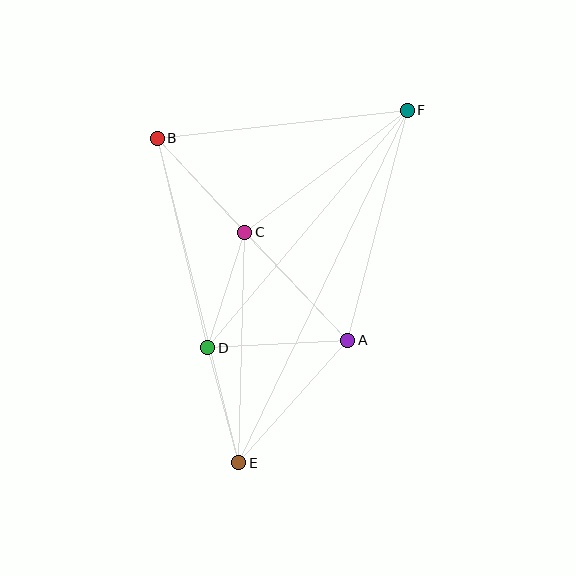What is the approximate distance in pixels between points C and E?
The distance between C and E is approximately 230 pixels.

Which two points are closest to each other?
Points D and E are closest to each other.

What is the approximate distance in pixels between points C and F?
The distance between C and F is approximately 203 pixels.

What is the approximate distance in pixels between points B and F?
The distance between B and F is approximately 252 pixels.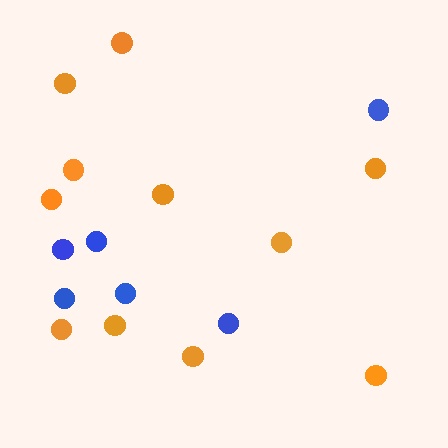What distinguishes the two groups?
There are 2 groups: one group of orange circles (11) and one group of blue circles (6).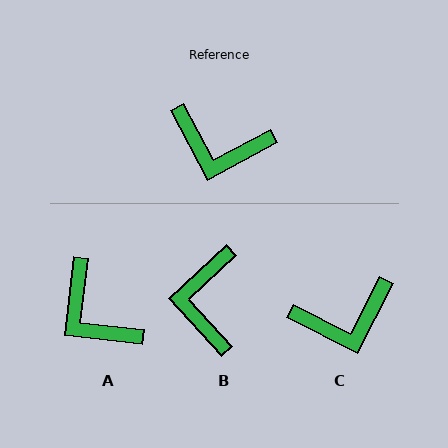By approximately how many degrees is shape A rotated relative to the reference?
Approximately 35 degrees clockwise.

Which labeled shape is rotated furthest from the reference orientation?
B, about 75 degrees away.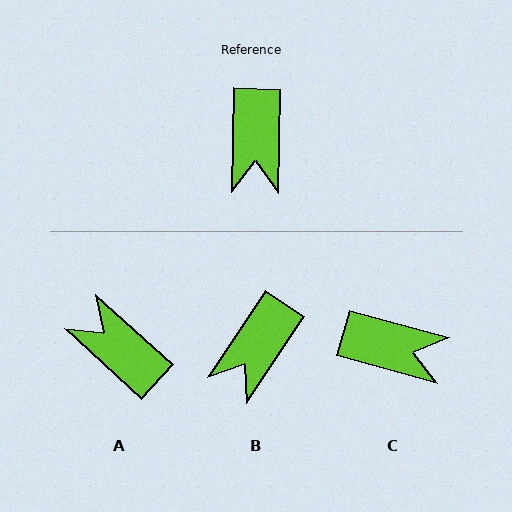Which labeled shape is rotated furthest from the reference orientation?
A, about 131 degrees away.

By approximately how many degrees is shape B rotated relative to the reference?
Approximately 32 degrees clockwise.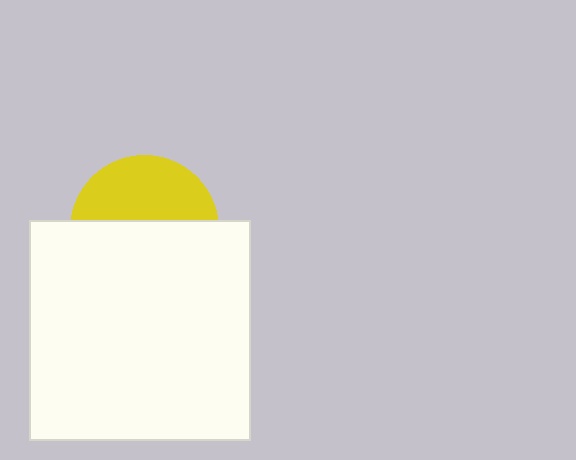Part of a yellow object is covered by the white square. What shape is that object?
It is a circle.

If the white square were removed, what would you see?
You would see the complete yellow circle.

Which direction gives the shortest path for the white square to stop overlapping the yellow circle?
Moving down gives the shortest separation.